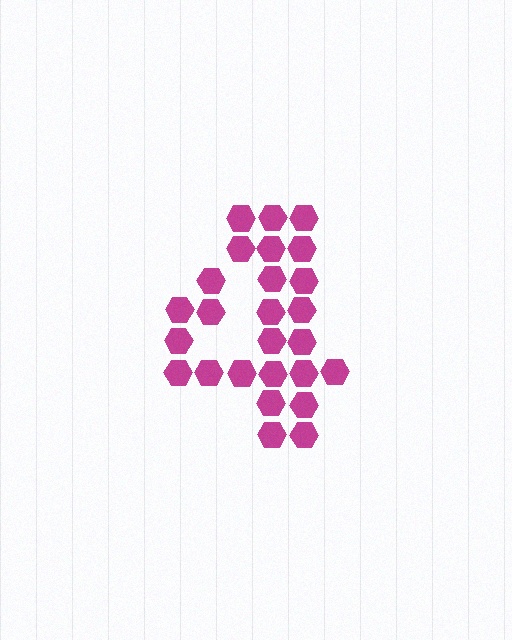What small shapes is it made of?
It is made of small hexagons.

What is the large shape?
The large shape is the digit 4.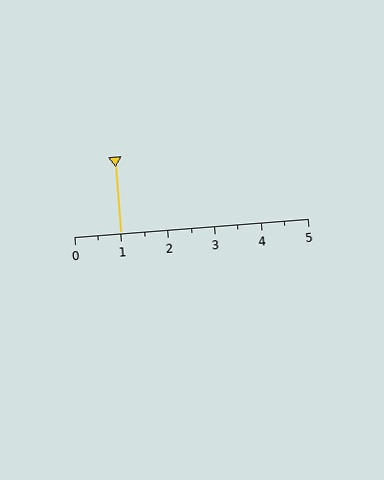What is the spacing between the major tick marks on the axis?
The major ticks are spaced 1 apart.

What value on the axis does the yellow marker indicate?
The marker indicates approximately 1.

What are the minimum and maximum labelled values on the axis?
The axis runs from 0 to 5.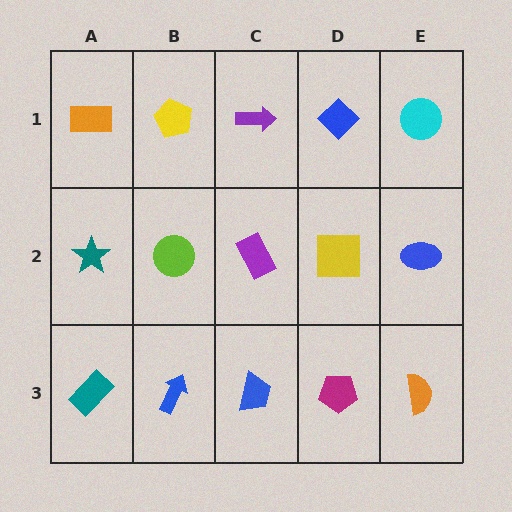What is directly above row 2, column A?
An orange rectangle.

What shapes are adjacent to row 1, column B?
A lime circle (row 2, column B), an orange rectangle (row 1, column A), a purple arrow (row 1, column C).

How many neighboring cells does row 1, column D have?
3.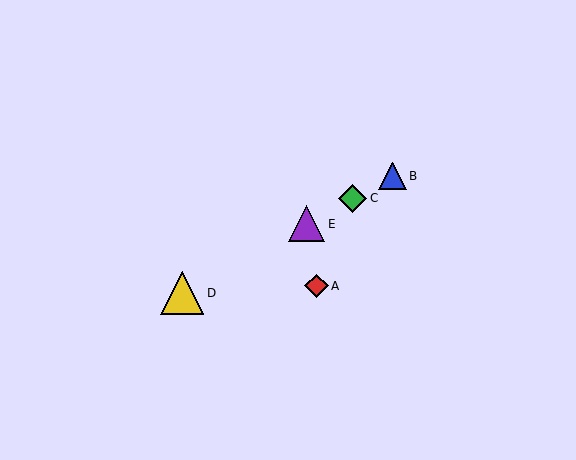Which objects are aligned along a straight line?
Objects B, C, D, E are aligned along a straight line.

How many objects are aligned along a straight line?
4 objects (B, C, D, E) are aligned along a straight line.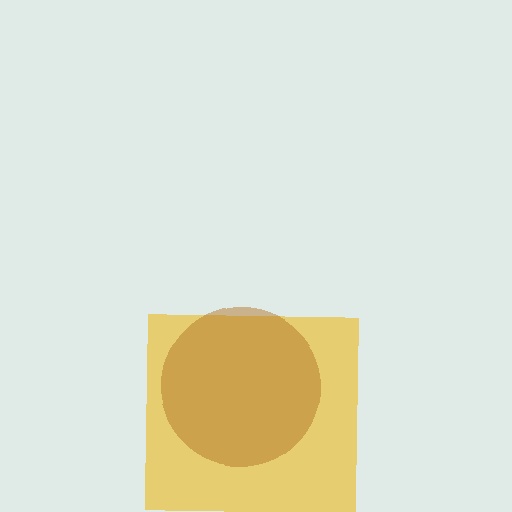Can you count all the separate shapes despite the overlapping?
Yes, there are 2 separate shapes.